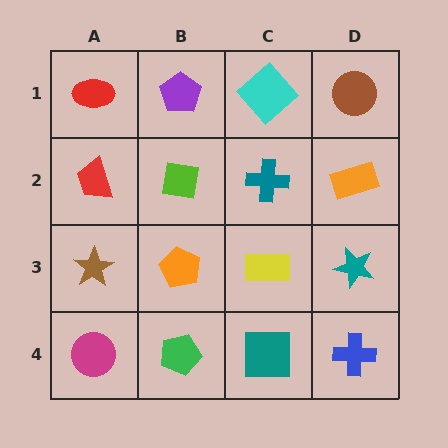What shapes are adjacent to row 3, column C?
A teal cross (row 2, column C), a teal square (row 4, column C), an orange pentagon (row 3, column B), a teal star (row 3, column D).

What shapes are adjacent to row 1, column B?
A lime square (row 2, column B), a red ellipse (row 1, column A), a cyan diamond (row 1, column C).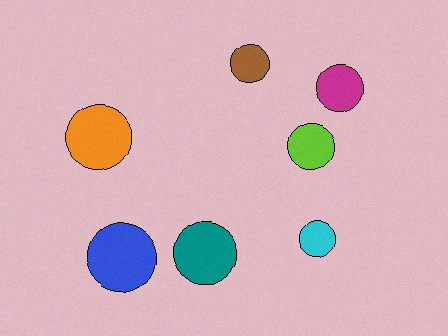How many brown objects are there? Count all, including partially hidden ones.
There is 1 brown object.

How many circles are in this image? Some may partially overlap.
There are 7 circles.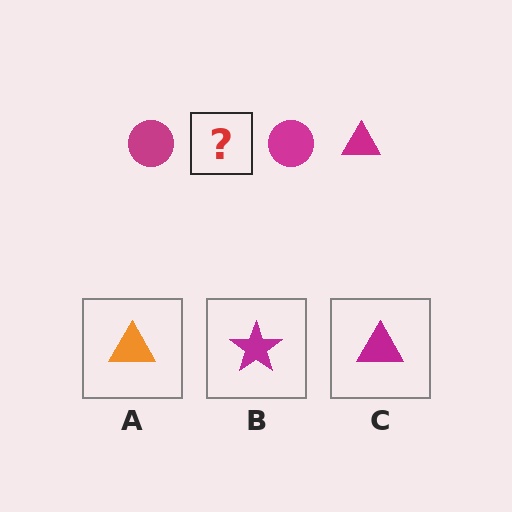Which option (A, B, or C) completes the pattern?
C.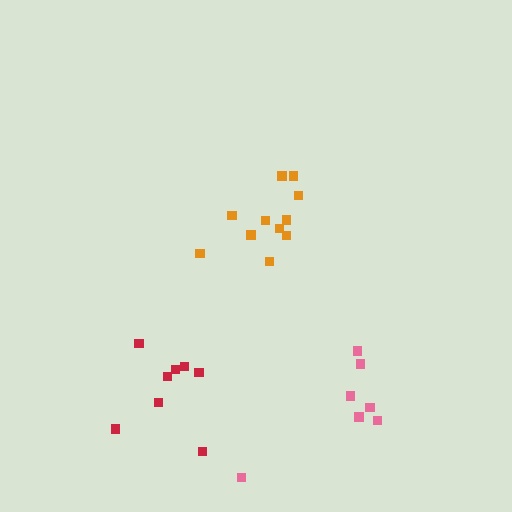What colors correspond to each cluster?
The clusters are colored: orange, pink, red.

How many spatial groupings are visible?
There are 3 spatial groupings.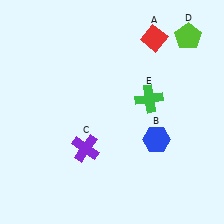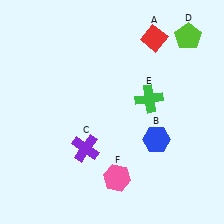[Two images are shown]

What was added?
A pink hexagon (F) was added in Image 2.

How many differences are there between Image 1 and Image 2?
There is 1 difference between the two images.